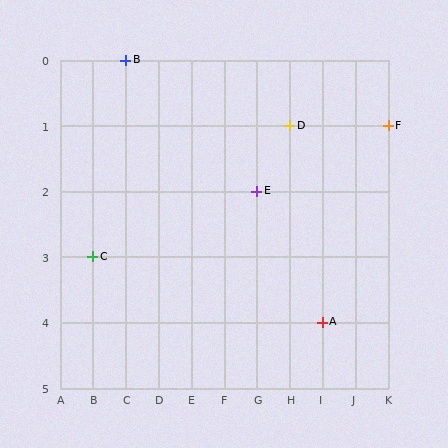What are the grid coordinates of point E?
Point E is at grid coordinates (G, 2).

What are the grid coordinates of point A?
Point A is at grid coordinates (I, 4).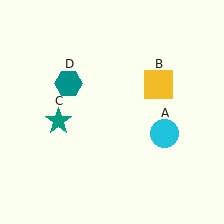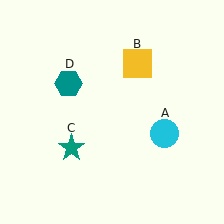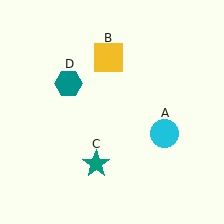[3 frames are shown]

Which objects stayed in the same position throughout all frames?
Cyan circle (object A) and teal hexagon (object D) remained stationary.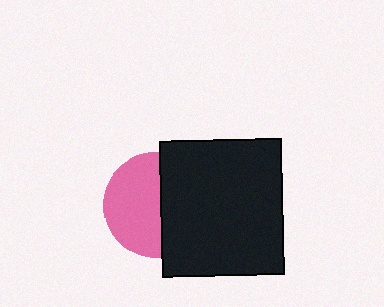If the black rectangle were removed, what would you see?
You would see the complete pink circle.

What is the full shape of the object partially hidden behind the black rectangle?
The partially hidden object is a pink circle.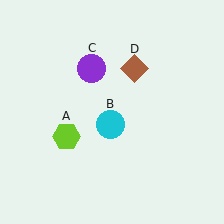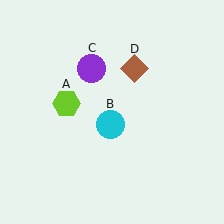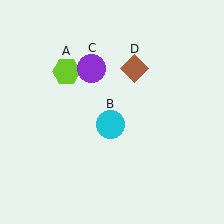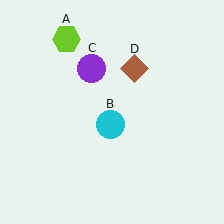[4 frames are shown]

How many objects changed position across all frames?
1 object changed position: lime hexagon (object A).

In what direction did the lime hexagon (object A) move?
The lime hexagon (object A) moved up.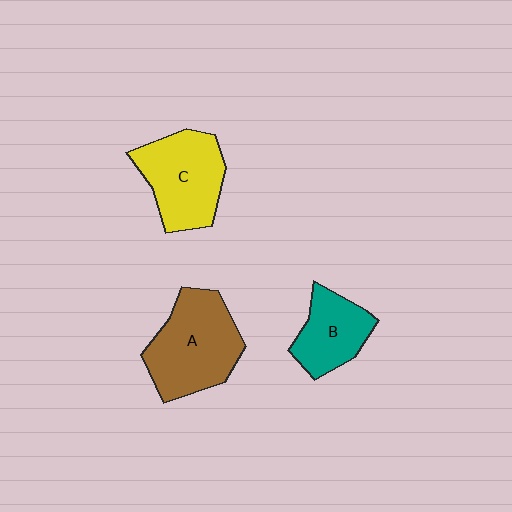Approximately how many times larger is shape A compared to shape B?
Approximately 1.6 times.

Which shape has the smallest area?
Shape B (teal).